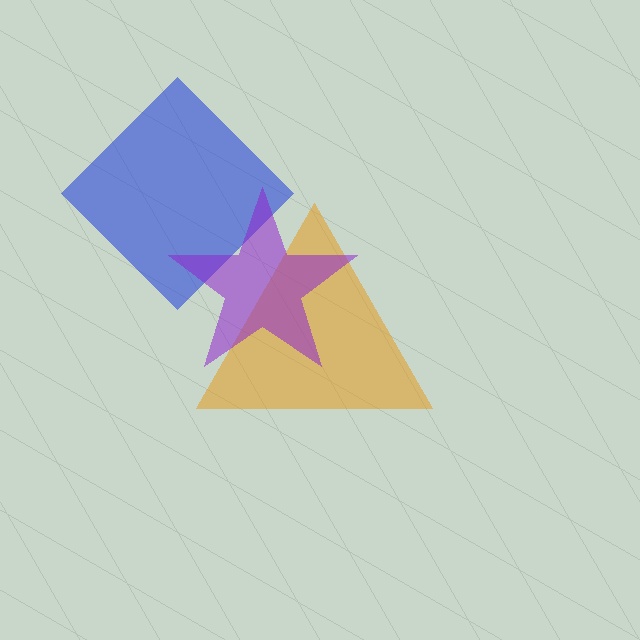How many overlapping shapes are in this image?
There are 3 overlapping shapes in the image.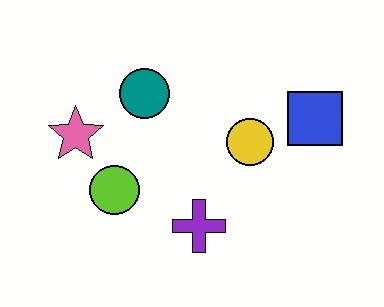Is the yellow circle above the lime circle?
Yes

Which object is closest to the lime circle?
The pink star is closest to the lime circle.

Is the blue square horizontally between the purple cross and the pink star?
No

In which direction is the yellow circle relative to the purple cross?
The yellow circle is above the purple cross.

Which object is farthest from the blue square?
The pink star is farthest from the blue square.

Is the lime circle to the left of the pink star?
No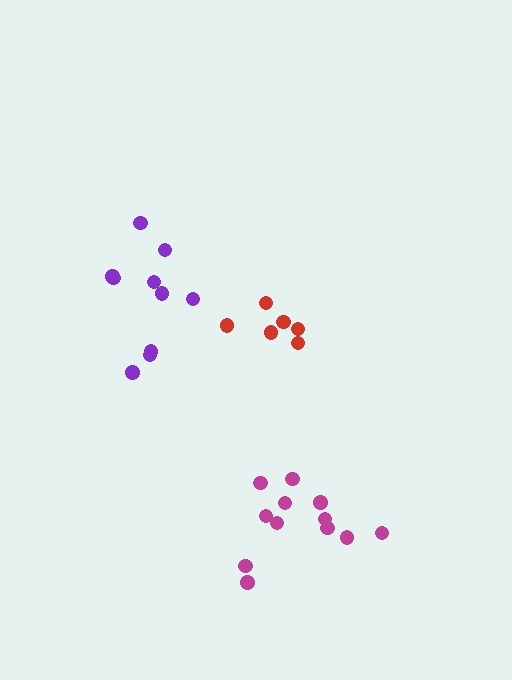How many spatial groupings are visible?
There are 3 spatial groupings.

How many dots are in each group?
Group 1: 6 dots, Group 2: 12 dots, Group 3: 10 dots (28 total).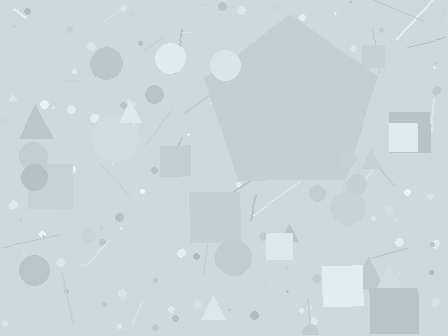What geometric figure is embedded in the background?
A pentagon is embedded in the background.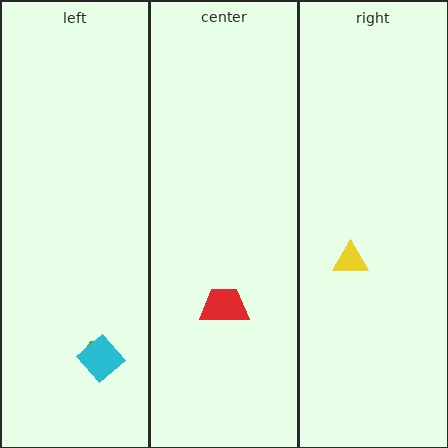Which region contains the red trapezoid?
The center region.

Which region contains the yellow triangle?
The right region.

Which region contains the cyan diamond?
The left region.